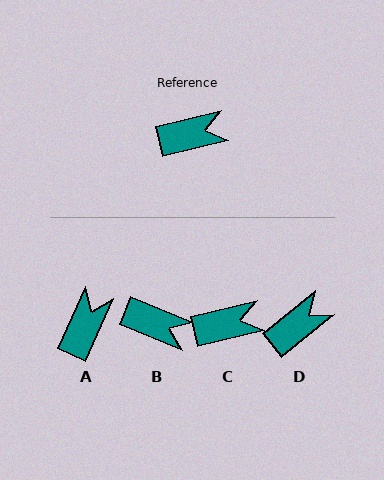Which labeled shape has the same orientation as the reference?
C.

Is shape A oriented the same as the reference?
No, it is off by about 52 degrees.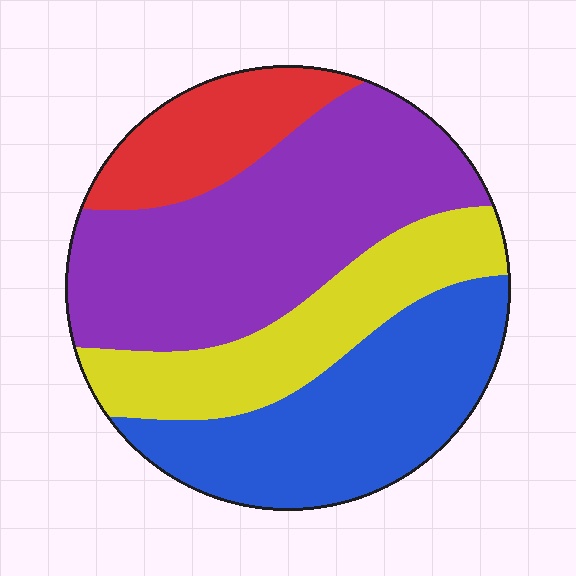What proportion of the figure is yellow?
Yellow takes up about one fifth (1/5) of the figure.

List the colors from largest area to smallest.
From largest to smallest: purple, blue, yellow, red.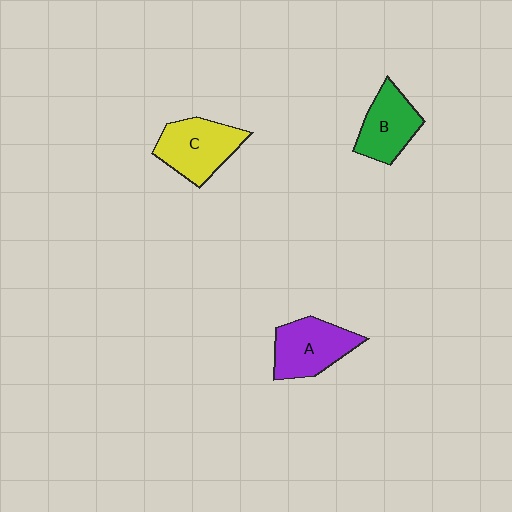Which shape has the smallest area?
Shape B (green).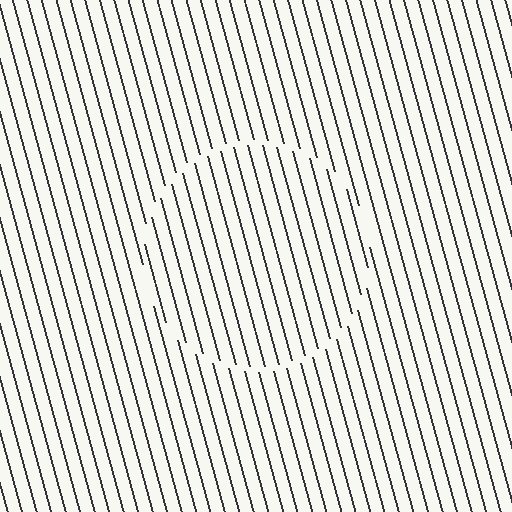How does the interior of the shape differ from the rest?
The interior of the shape contains the same grating, shifted by half a period — the contour is defined by the phase discontinuity where line-ends from the inner and outer gratings abut.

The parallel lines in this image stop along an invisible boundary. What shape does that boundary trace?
An illusory circle. The interior of the shape contains the same grating, shifted by half a period — the contour is defined by the phase discontinuity where line-ends from the inner and outer gratings abut.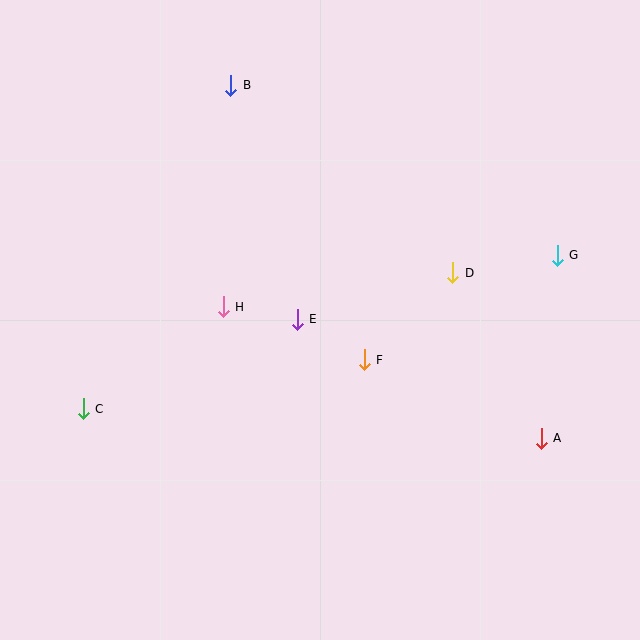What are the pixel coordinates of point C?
Point C is at (83, 409).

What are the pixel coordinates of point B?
Point B is at (231, 85).